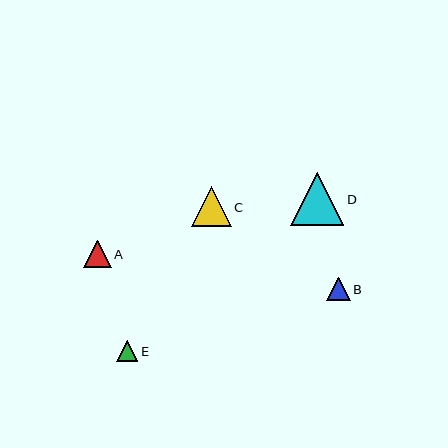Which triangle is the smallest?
Triangle E is the smallest with a size of approximately 21 pixels.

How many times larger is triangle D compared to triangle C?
Triangle D is approximately 1.3 times the size of triangle C.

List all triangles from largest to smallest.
From largest to smallest: D, C, A, B, E.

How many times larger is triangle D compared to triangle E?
Triangle D is approximately 2.5 times the size of triangle E.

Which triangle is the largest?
Triangle D is the largest with a size of approximately 53 pixels.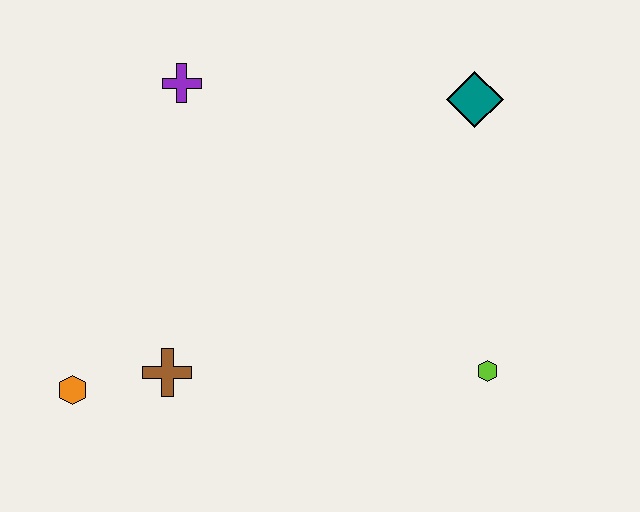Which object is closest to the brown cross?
The orange hexagon is closest to the brown cross.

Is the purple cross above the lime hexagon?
Yes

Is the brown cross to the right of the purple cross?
No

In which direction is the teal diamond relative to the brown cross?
The teal diamond is to the right of the brown cross.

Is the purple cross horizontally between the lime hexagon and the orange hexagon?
Yes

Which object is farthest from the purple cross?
The lime hexagon is farthest from the purple cross.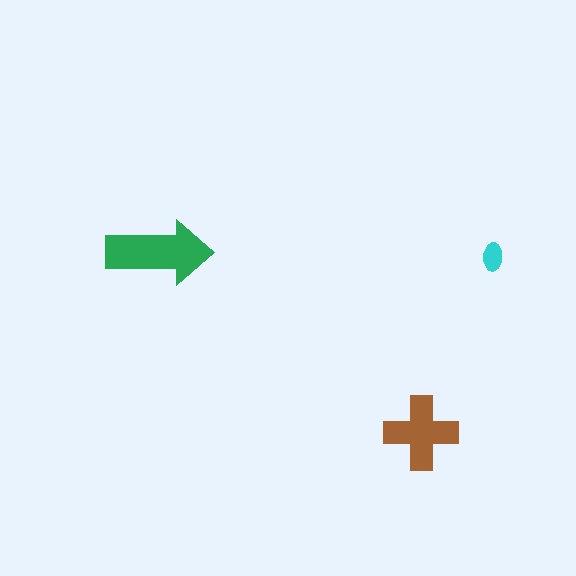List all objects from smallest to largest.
The cyan ellipse, the brown cross, the green arrow.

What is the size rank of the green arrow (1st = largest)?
1st.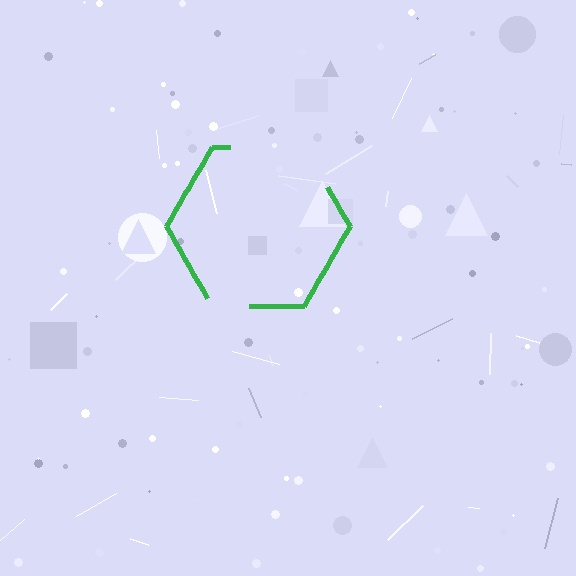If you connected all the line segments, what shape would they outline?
They would outline a hexagon.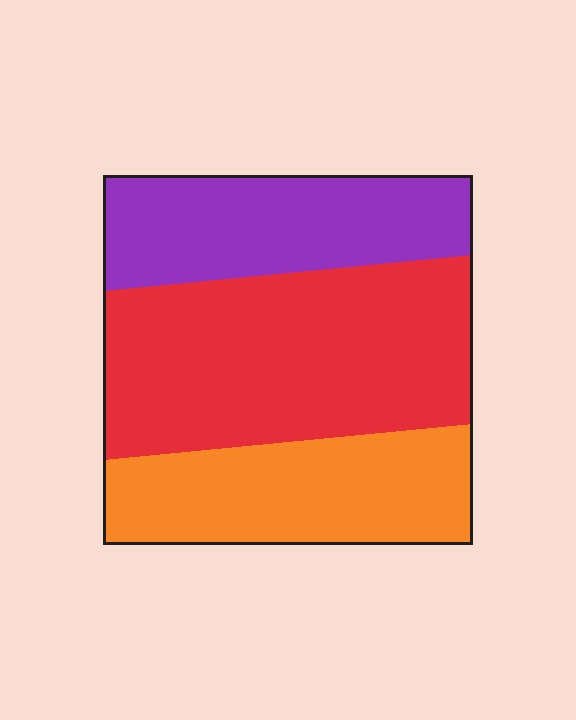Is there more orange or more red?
Red.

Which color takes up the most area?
Red, at roughly 45%.